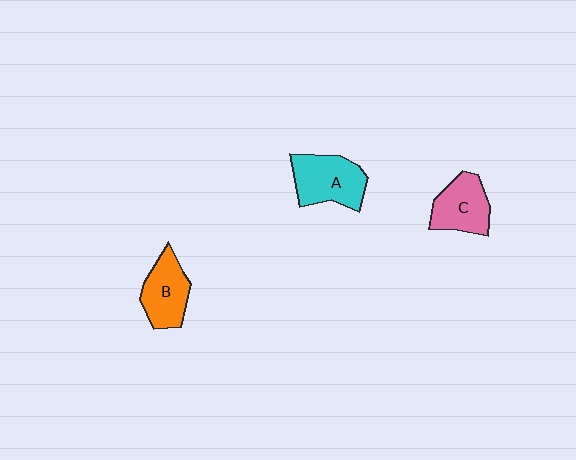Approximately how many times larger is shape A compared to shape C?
Approximately 1.2 times.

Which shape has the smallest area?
Shape C (pink).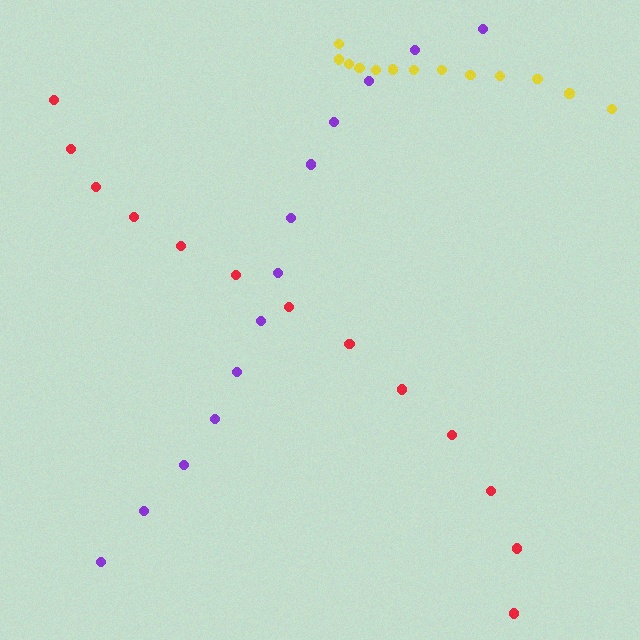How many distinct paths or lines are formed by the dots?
There are 3 distinct paths.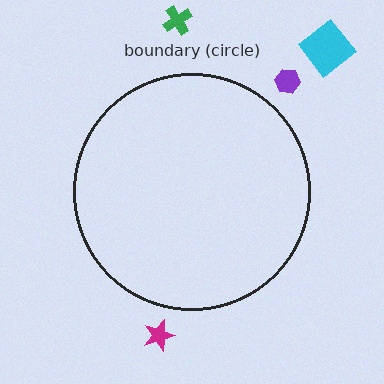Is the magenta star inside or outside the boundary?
Outside.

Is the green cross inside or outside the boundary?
Outside.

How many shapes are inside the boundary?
0 inside, 4 outside.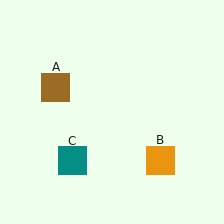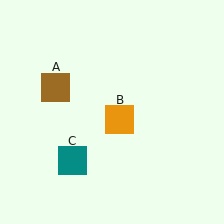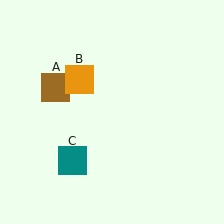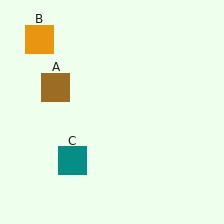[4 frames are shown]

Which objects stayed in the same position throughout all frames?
Brown square (object A) and teal square (object C) remained stationary.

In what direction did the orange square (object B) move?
The orange square (object B) moved up and to the left.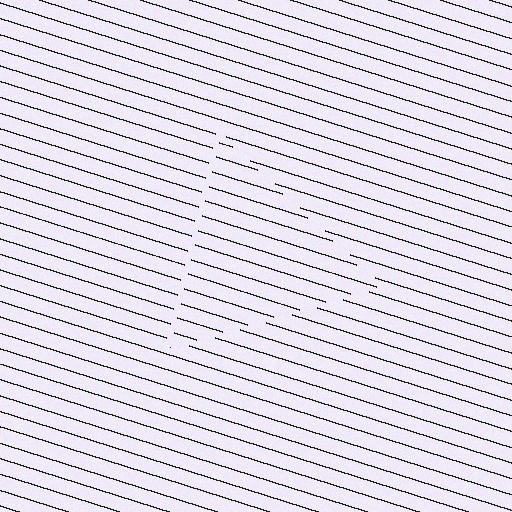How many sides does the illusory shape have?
3 sides — the line-ends trace a triangle.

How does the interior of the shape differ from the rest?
The interior of the shape contains the same grating, shifted by half a period — the contour is defined by the phase discontinuity where line-ends from the inner and outer gratings abut.